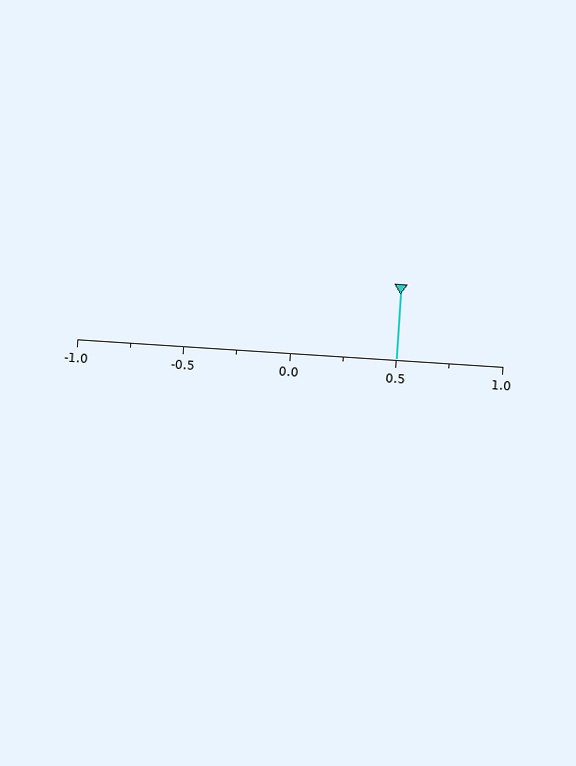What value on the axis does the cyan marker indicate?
The marker indicates approximately 0.5.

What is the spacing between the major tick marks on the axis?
The major ticks are spaced 0.5 apart.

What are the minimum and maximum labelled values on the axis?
The axis runs from -1.0 to 1.0.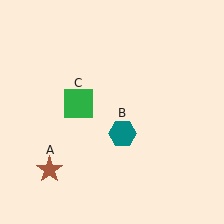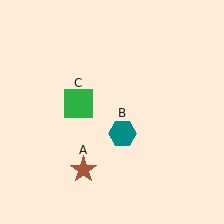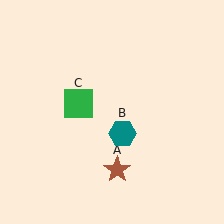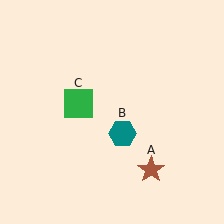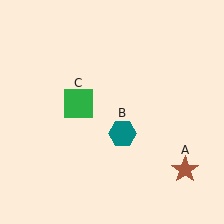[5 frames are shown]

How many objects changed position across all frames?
1 object changed position: brown star (object A).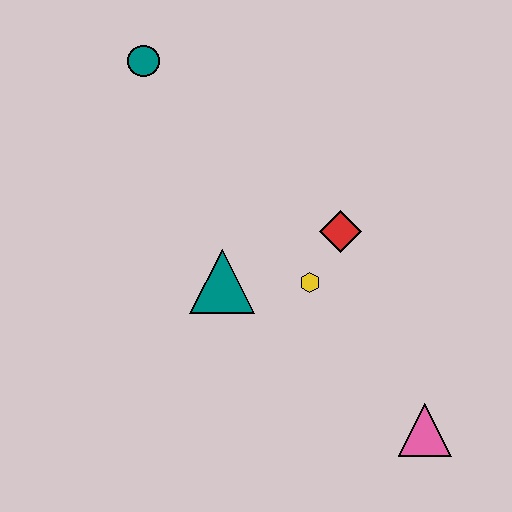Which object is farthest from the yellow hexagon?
The teal circle is farthest from the yellow hexagon.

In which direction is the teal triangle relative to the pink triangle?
The teal triangle is to the left of the pink triangle.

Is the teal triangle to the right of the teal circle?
Yes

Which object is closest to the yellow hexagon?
The red diamond is closest to the yellow hexagon.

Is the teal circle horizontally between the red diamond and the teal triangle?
No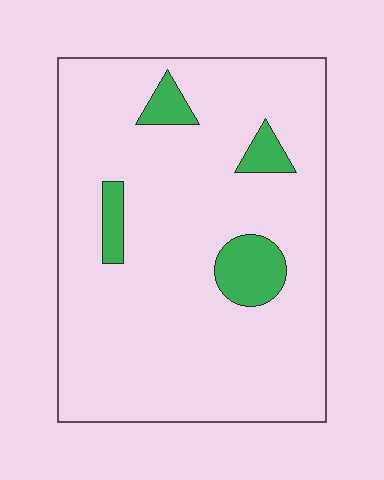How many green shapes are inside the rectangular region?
4.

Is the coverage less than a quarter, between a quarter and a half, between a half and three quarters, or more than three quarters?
Less than a quarter.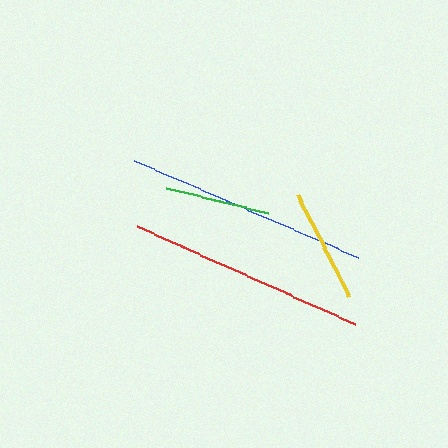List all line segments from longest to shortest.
From longest to shortest: blue, red, yellow, green.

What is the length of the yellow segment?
The yellow segment is approximately 114 pixels long.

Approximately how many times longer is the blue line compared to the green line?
The blue line is approximately 2.3 times the length of the green line.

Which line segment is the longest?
The blue line is the longest at approximately 244 pixels.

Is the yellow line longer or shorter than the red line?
The red line is longer than the yellow line.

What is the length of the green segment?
The green segment is approximately 106 pixels long.